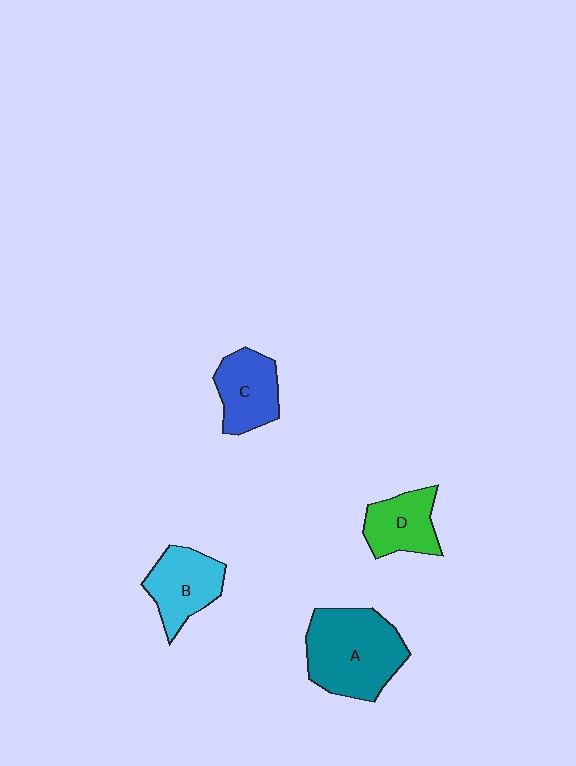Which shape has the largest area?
Shape A (teal).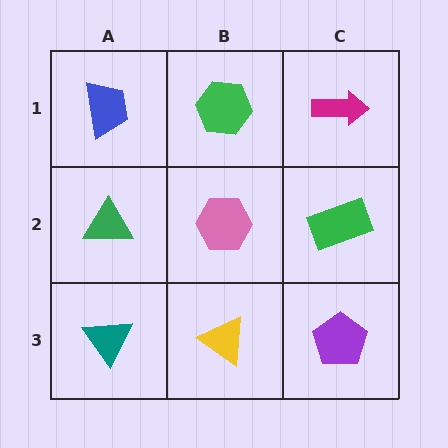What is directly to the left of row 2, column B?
A green triangle.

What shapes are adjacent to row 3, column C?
A green rectangle (row 2, column C), a yellow triangle (row 3, column B).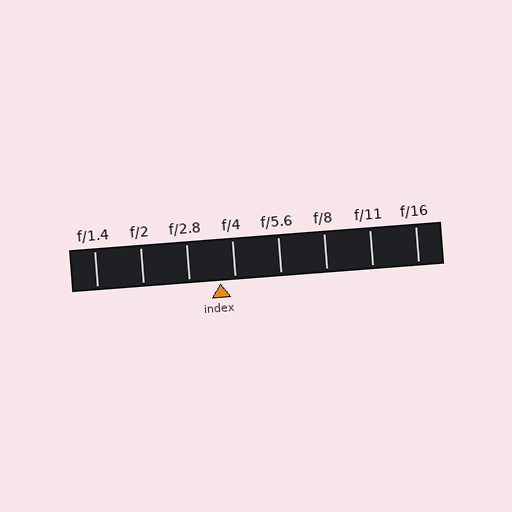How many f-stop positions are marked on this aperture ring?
There are 8 f-stop positions marked.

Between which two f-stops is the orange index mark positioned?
The index mark is between f/2.8 and f/4.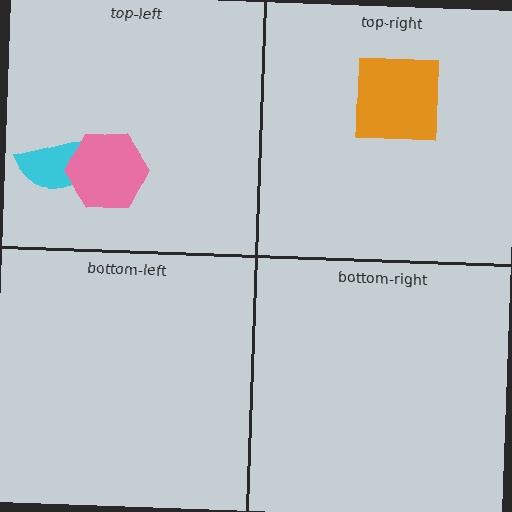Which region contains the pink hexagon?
The top-left region.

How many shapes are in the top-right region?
1.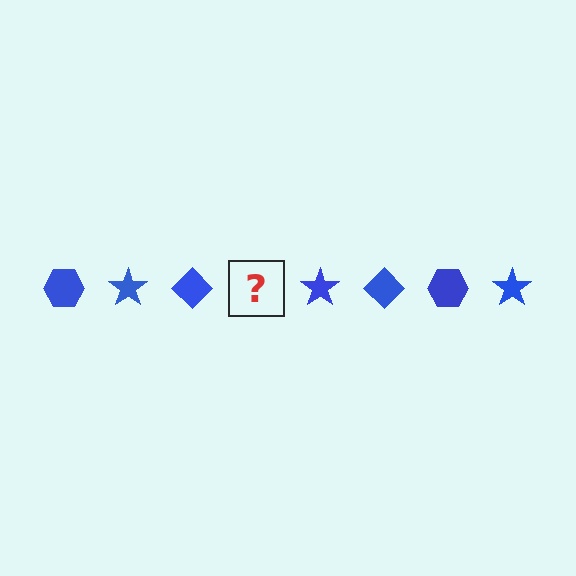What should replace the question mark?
The question mark should be replaced with a blue hexagon.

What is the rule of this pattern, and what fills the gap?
The rule is that the pattern cycles through hexagon, star, diamond shapes in blue. The gap should be filled with a blue hexagon.